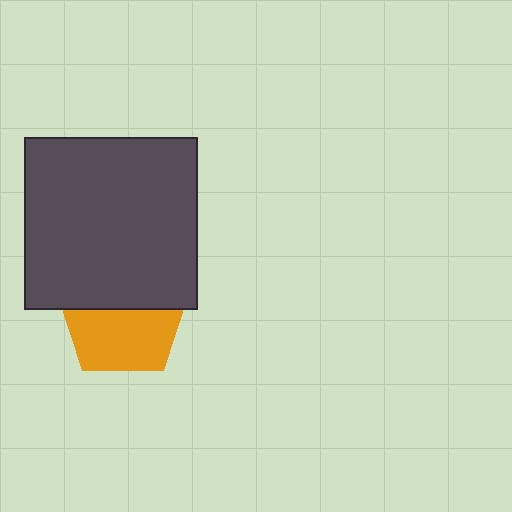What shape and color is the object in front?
The object in front is a dark gray square.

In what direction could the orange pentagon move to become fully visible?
The orange pentagon could move down. That would shift it out from behind the dark gray square entirely.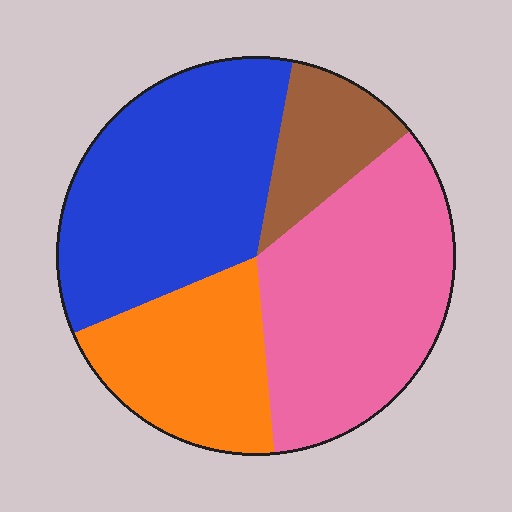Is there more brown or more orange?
Orange.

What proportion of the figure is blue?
Blue covers 34% of the figure.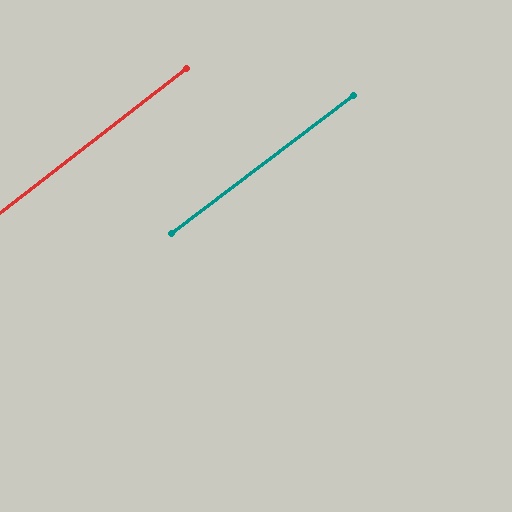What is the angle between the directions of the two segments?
Approximately 0 degrees.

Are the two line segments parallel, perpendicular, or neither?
Parallel — their directions differ by only 0.4°.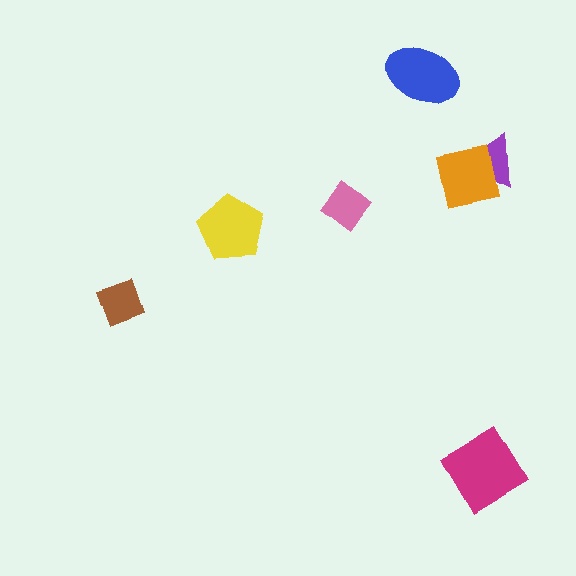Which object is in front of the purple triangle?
The orange square is in front of the purple triangle.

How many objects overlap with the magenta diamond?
0 objects overlap with the magenta diamond.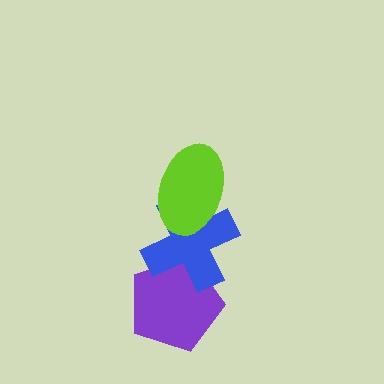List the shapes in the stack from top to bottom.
From top to bottom: the lime ellipse, the blue cross, the purple pentagon.